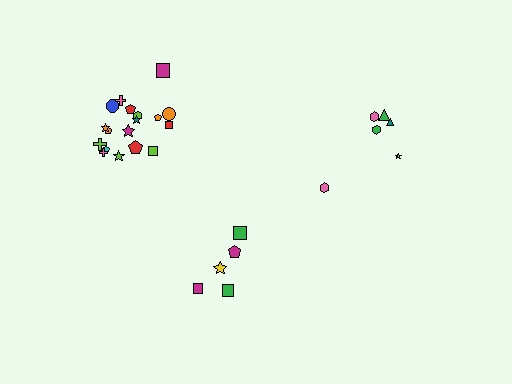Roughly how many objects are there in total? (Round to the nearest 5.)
Roughly 30 objects in total.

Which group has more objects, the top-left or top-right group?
The top-left group.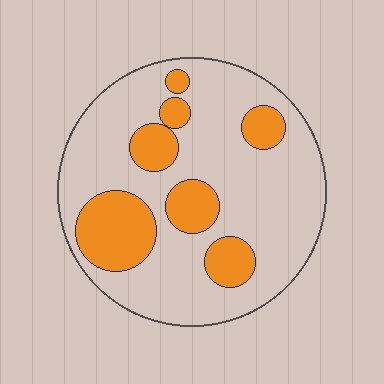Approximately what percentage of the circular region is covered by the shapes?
Approximately 25%.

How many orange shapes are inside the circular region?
7.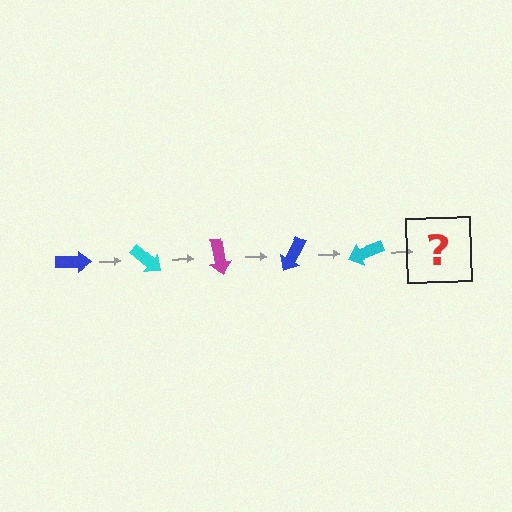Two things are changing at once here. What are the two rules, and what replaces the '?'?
The two rules are that it rotates 40 degrees each step and the color cycles through blue, cyan, and magenta. The '?' should be a magenta arrow, rotated 200 degrees from the start.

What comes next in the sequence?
The next element should be a magenta arrow, rotated 200 degrees from the start.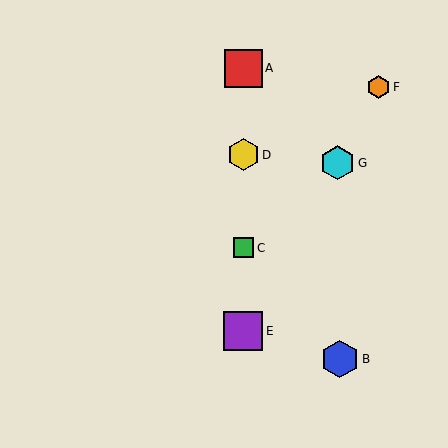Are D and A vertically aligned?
Yes, both are at x≈243.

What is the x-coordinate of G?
Object G is at x≈338.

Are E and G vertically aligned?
No, E is at x≈243 and G is at x≈338.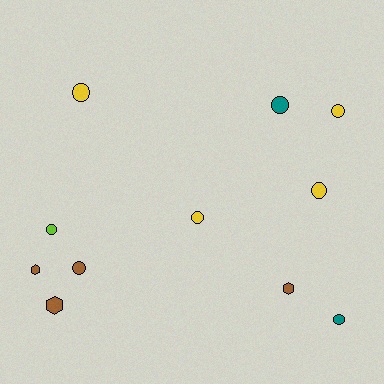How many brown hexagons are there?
There are 3 brown hexagons.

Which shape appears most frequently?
Circle, with 8 objects.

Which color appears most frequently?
Brown, with 4 objects.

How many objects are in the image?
There are 11 objects.